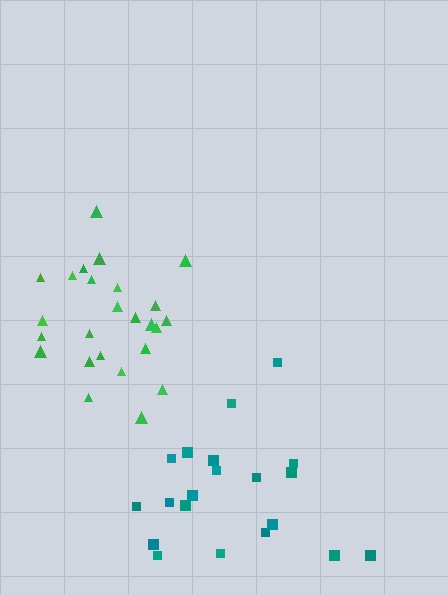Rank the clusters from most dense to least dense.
green, teal.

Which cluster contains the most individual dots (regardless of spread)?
Green (25).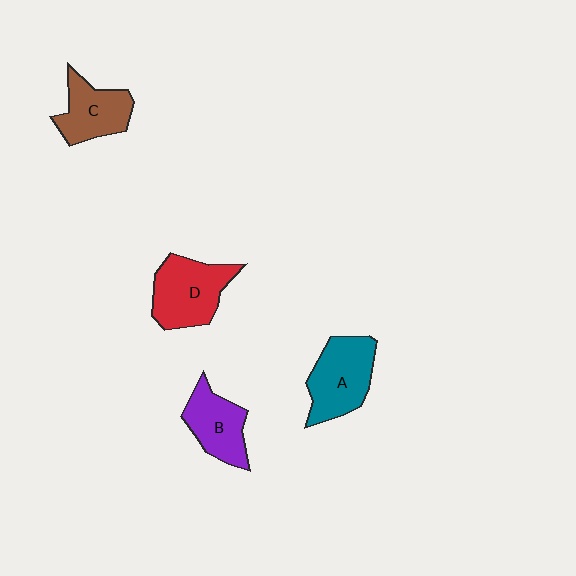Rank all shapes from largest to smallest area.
From largest to smallest: D (red), A (teal), C (brown), B (purple).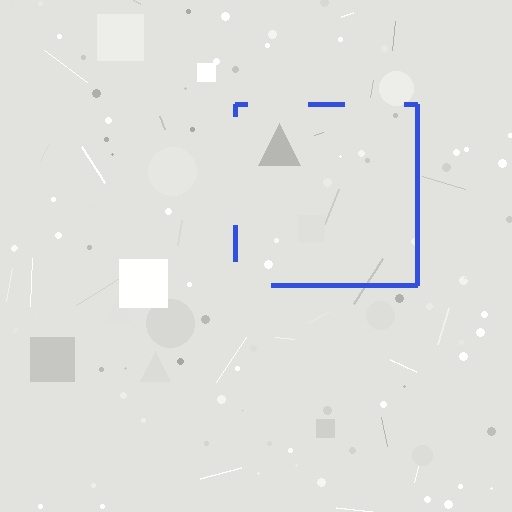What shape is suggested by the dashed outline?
The dashed outline suggests a square.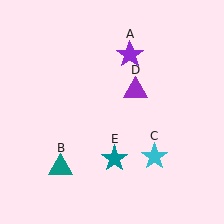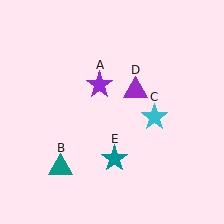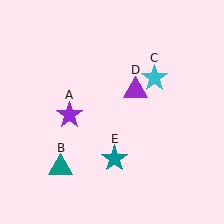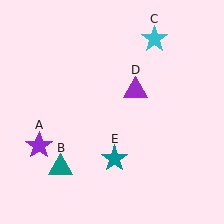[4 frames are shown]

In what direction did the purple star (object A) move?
The purple star (object A) moved down and to the left.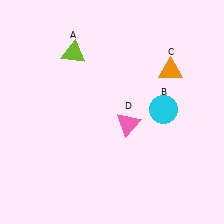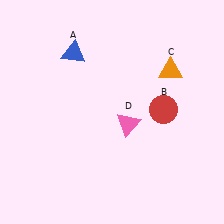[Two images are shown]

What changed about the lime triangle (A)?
In Image 1, A is lime. In Image 2, it changed to blue.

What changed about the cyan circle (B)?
In Image 1, B is cyan. In Image 2, it changed to red.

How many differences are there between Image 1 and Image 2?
There are 2 differences between the two images.